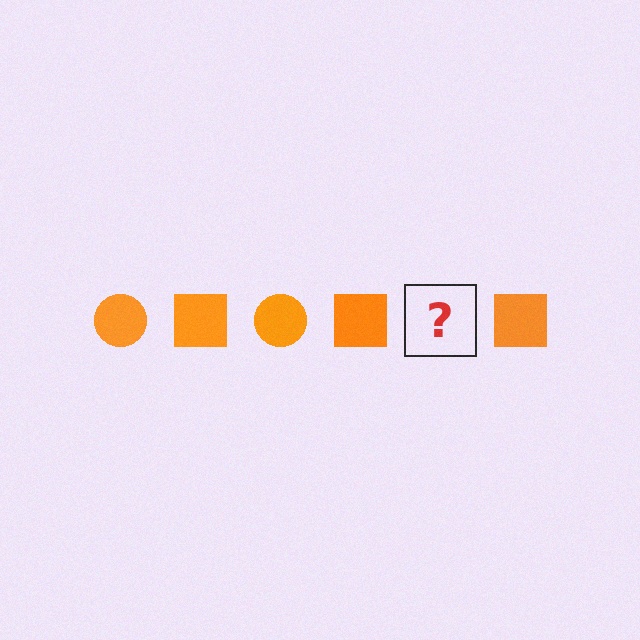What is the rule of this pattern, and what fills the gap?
The rule is that the pattern cycles through circle, square shapes in orange. The gap should be filled with an orange circle.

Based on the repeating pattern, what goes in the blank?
The blank should be an orange circle.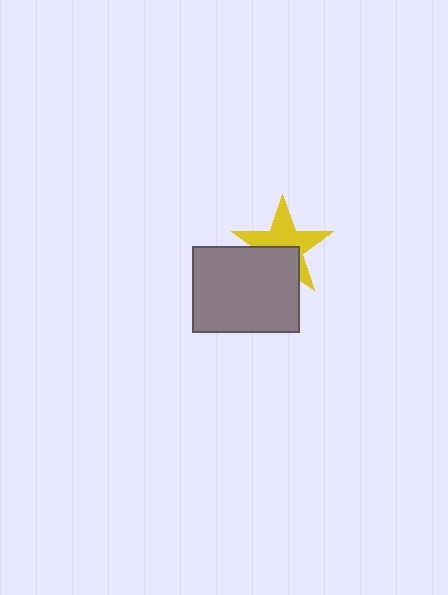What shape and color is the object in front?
The object in front is a gray rectangle.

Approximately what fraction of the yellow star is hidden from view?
Roughly 40% of the yellow star is hidden behind the gray rectangle.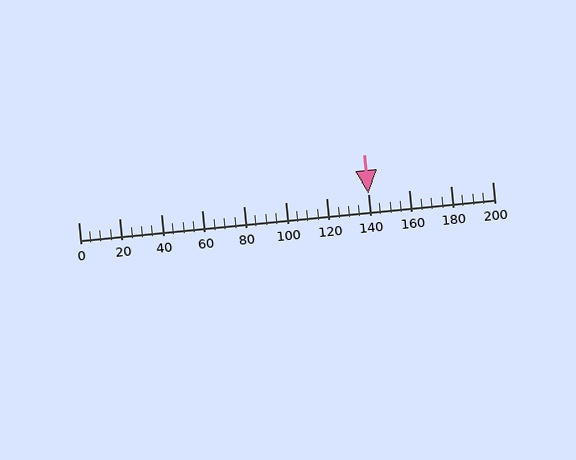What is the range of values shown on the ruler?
The ruler shows values from 0 to 200.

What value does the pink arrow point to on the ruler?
The pink arrow points to approximately 140.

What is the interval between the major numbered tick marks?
The major tick marks are spaced 20 units apart.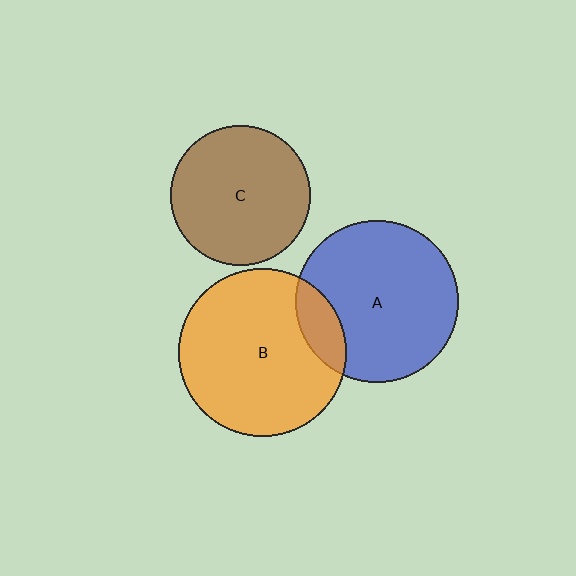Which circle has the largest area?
Circle B (orange).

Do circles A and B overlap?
Yes.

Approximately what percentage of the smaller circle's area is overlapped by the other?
Approximately 15%.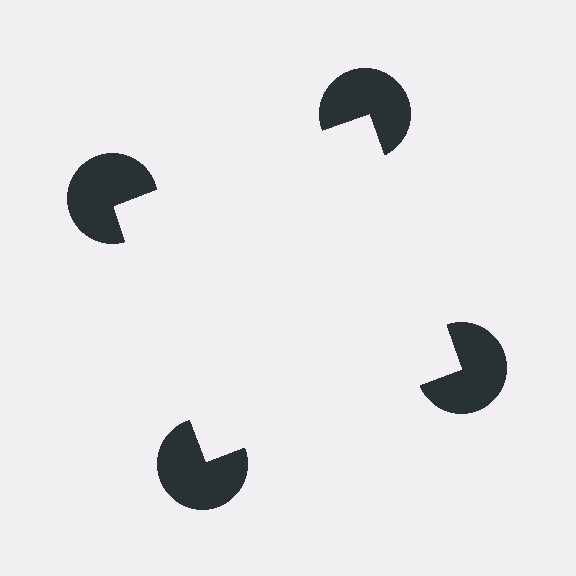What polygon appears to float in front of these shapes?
An illusory square — its edges are inferred from the aligned wedge cuts in the pac-man discs, not physically drawn.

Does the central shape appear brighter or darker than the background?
It typically appears slightly brighter than the background, even though no actual brightness change is drawn.